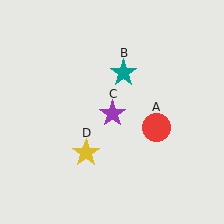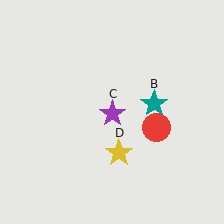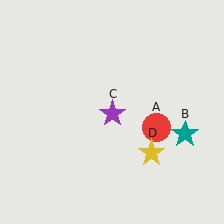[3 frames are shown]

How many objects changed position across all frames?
2 objects changed position: teal star (object B), yellow star (object D).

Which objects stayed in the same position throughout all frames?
Red circle (object A) and purple star (object C) remained stationary.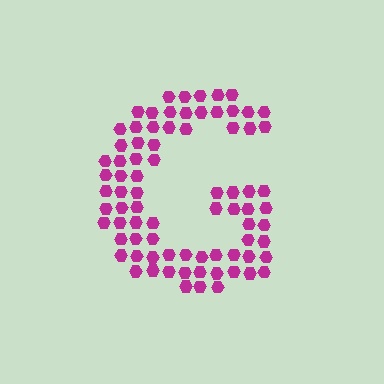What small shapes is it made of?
It is made of small hexagons.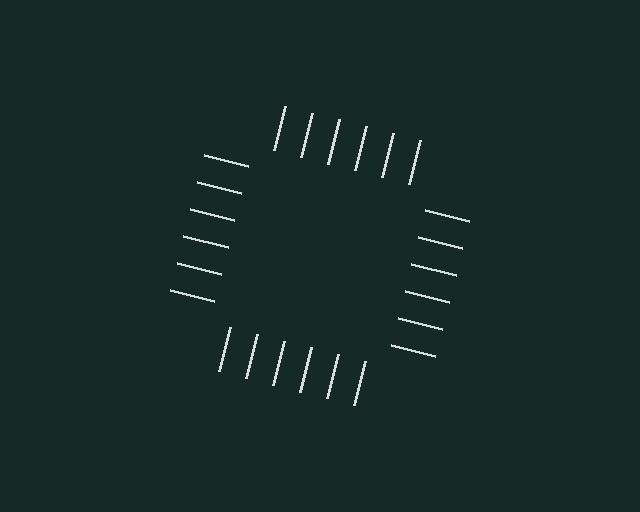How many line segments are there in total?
24 — 6 along each of the 4 edges.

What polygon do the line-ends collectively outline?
An illusory square — the line segments terminate on its edges but no continuous stroke is drawn.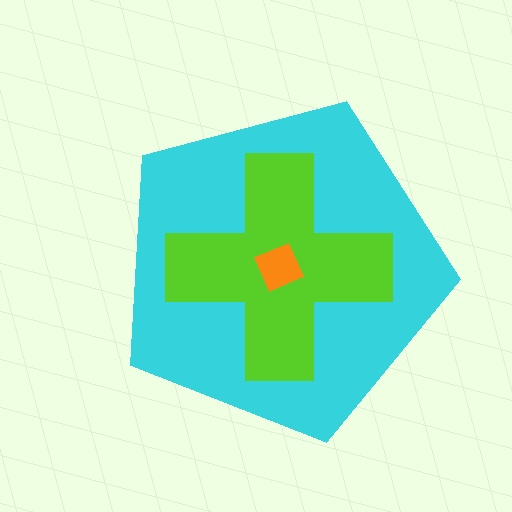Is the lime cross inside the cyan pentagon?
Yes.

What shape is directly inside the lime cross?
The orange square.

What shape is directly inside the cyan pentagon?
The lime cross.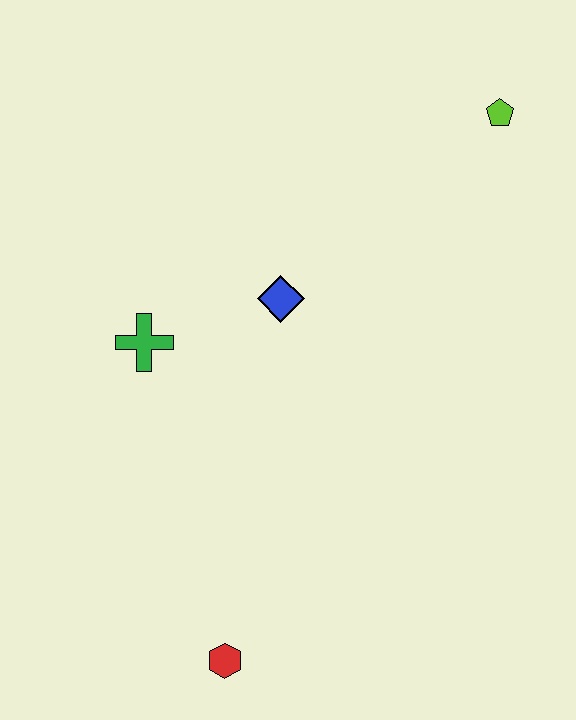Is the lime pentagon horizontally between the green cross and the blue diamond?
No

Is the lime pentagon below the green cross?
No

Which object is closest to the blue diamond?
The green cross is closest to the blue diamond.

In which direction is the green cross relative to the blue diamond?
The green cross is to the left of the blue diamond.